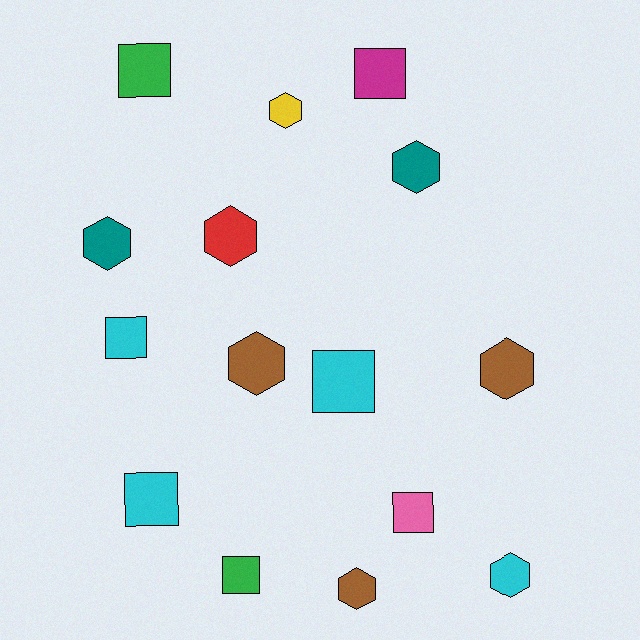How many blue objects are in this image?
There are no blue objects.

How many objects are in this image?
There are 15 objects.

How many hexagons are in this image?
There are 8 hexagons.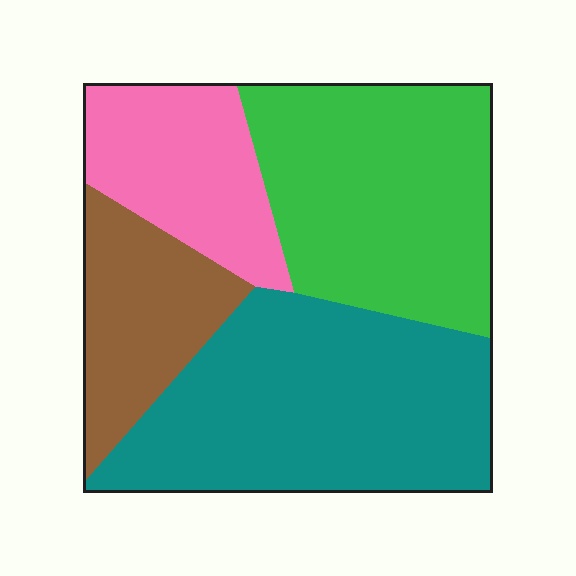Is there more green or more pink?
Green.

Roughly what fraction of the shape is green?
Green covers about 30% of the shape.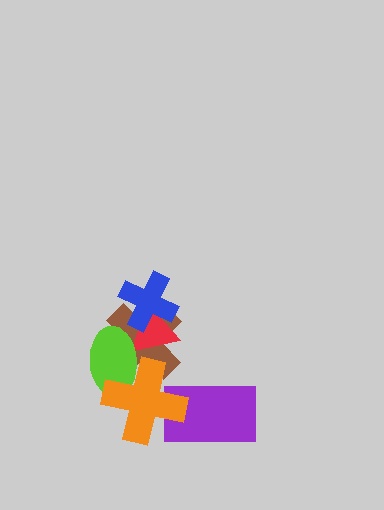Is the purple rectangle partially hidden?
Yes, it is partially covered by another shape.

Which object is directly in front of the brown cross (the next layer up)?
The red triangle is directly in front of the brown cross.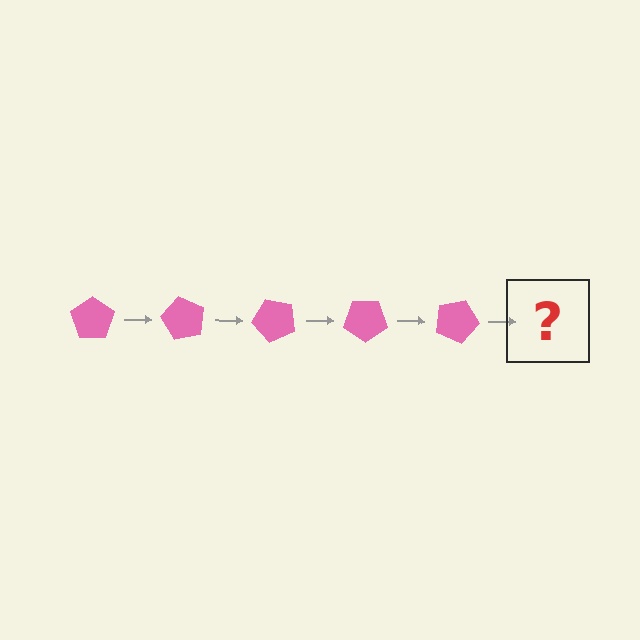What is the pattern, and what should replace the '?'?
The pattern is that the pentagon rotates 60 degrees each step. The '?' should be a pink pentagon rotated 300 degrees.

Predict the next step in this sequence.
The next step is a pink pentagon rotated 300 degrees.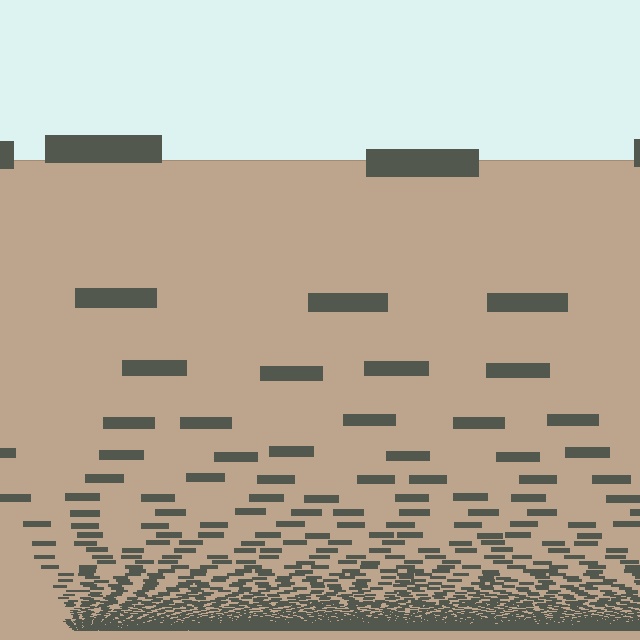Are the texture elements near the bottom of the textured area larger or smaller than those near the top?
Smaller. The gradient is inverted — elements near the bottom are smaller and denser.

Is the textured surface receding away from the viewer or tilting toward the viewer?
The surface appears to tilt toward the viewer. Texture elements get larger and sparser toward the top.